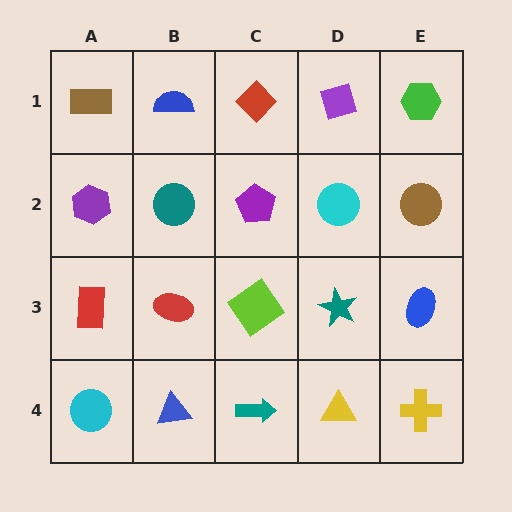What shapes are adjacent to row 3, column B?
A teal circle (row 2, column B), a blue triangle (row 4, column B), a red rectangle (row 3, column A), a lime diamond (row 3, column C).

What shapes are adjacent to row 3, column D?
A cyan circle (row 2, column D), a yellow triangle (row 4, column D), a lime diamond (row 3, column C), a blue ellipse (row 3, column E).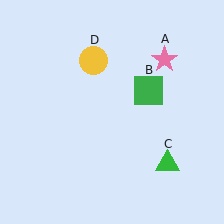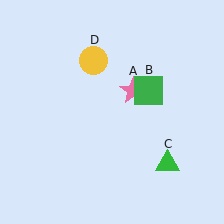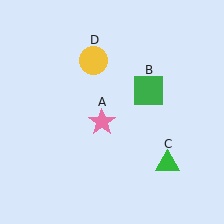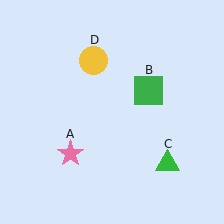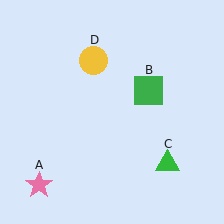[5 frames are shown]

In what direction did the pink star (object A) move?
The pink star (object A) moved down and to the left.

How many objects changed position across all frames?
1 object changed position: pink star (object A).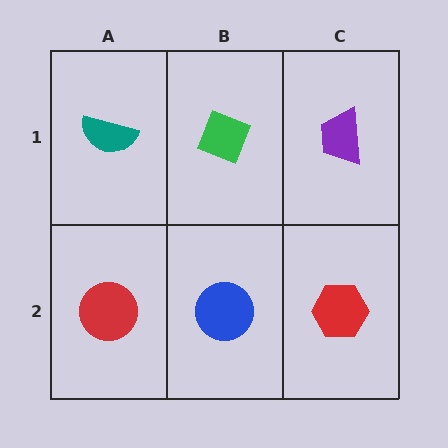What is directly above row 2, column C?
A purple trapezoid.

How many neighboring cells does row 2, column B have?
3.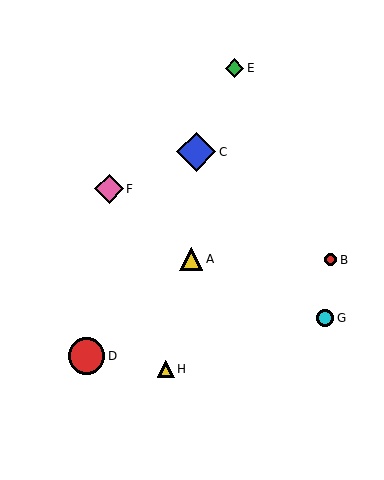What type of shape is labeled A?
Shape A is a yellow triangle.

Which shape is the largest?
The blue diamond (labeled C) is the largest.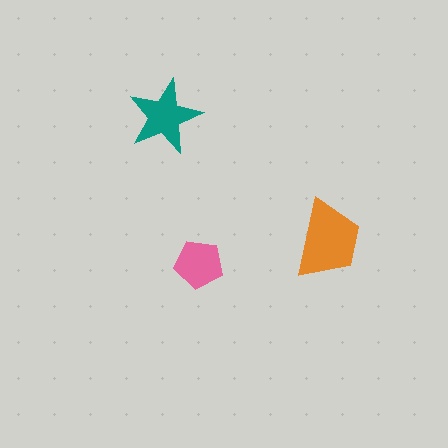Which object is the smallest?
The pink pentagon.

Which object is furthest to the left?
The teal star is leftmost.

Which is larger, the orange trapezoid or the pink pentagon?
The orange trapezoid.